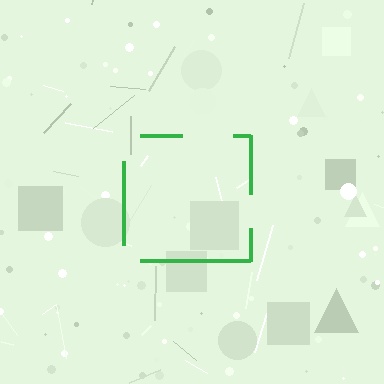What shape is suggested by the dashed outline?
The dashed outline suggests a square.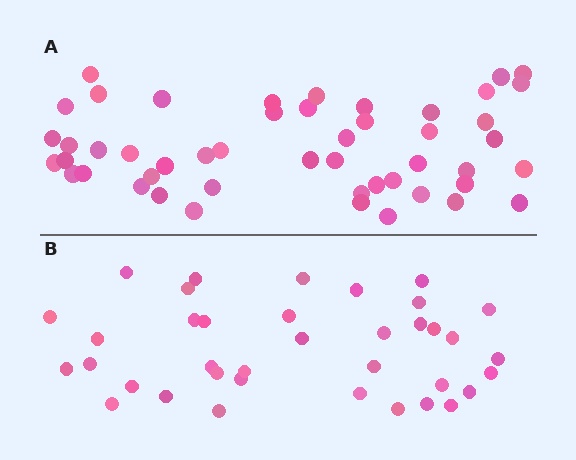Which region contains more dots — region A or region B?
Region A (the top region) has more dots.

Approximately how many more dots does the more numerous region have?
Region A has roughly 12 or so more dots than region B.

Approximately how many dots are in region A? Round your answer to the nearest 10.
About 50 dots. (The exact count is 49, which rounds to 50.)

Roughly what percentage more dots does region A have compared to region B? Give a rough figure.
About 30% more.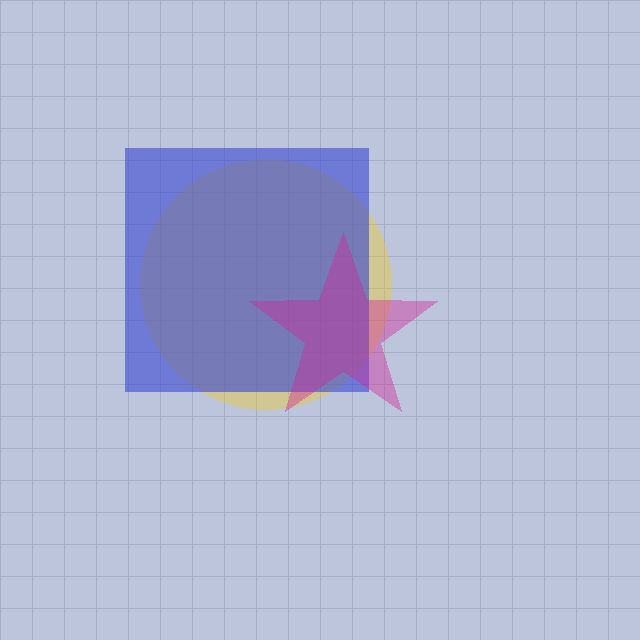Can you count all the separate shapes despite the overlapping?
Yes, there are 3 separate shapes.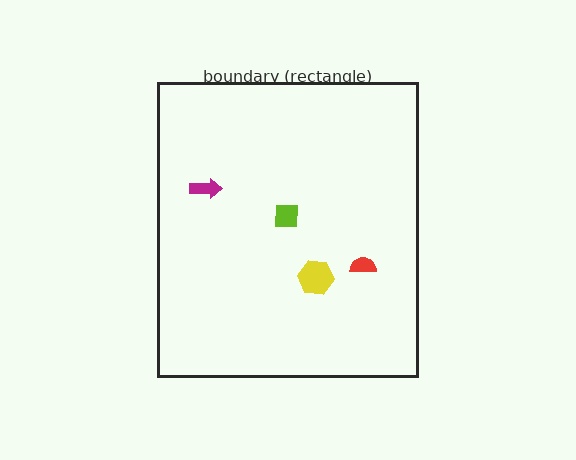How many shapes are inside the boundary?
4 inside, 0 outside.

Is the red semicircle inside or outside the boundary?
Inside.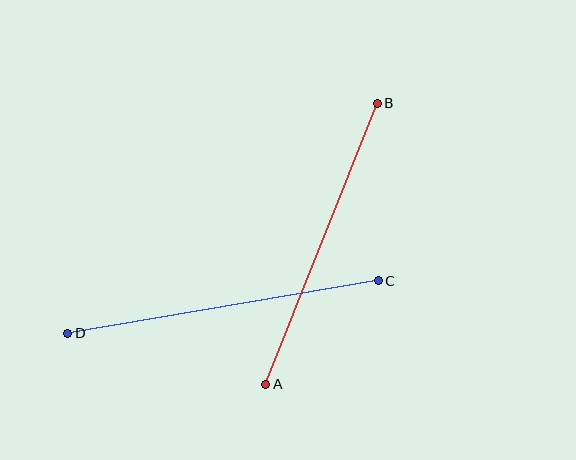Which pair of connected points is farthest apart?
Points C and D are farthest apart.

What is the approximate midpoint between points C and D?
The midpoint is at approximately (223, 307) pixels.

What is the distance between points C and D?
The distance is approximately 315 pixels.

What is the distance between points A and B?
The distance is approximately 302 pixels.